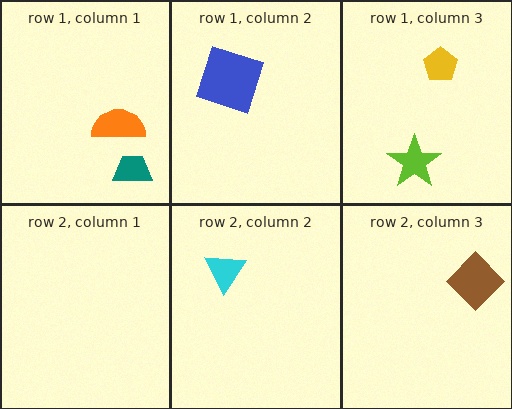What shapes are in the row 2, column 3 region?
The brown diamond.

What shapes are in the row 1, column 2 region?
The blue square.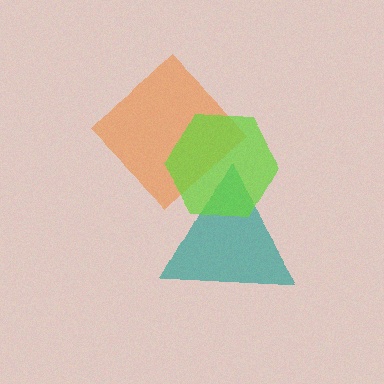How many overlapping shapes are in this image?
There are 3 overlapping shapes in the image.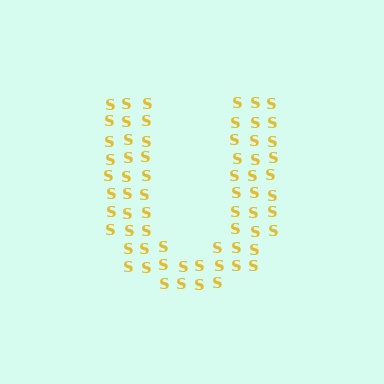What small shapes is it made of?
It is made of small letter S's.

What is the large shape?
The large shape is the letter U.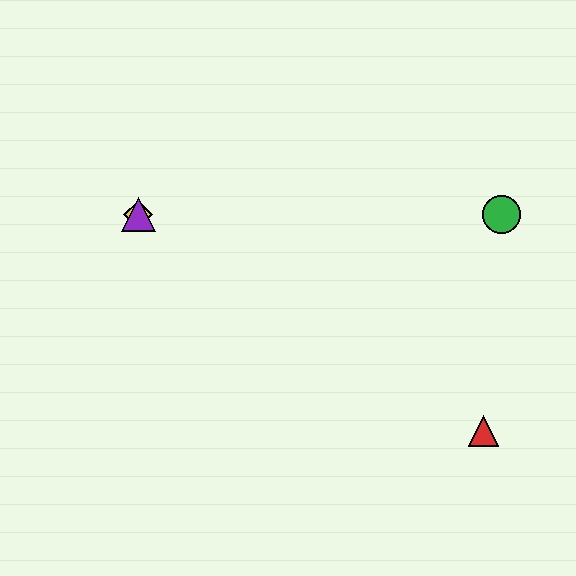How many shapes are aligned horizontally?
4 shapes (the blue circle, the green circle, the yellow diamond, the purple triangle) are aligned horizontally.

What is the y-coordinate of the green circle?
The green circle is at y≈215.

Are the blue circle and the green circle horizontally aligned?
Yes, both are at y≈215.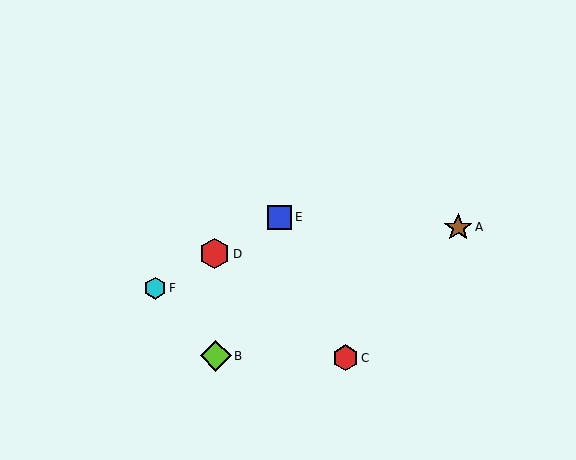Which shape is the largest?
The lime diamond (labeled B) is the largest.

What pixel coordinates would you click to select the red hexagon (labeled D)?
Click at (215, 254) to select the red hexagon D.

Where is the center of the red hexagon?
The center of the red hexagon is at (346, 358).